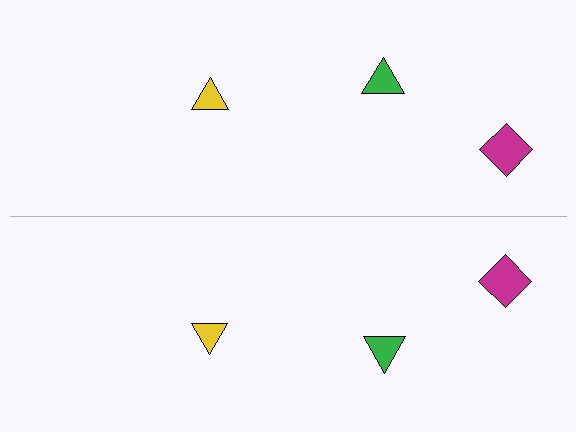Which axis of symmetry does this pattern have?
The pattern has a horizontal axis of symmetry running through the center of the image.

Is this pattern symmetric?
Yes, this pattern has bilateral (reflection) symmetry.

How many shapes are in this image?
There are 6 shapes in this image.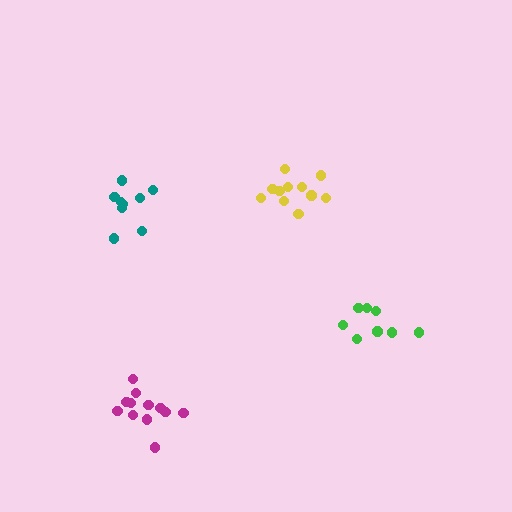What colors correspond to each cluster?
The clusters are colored: yellow, green, magenta, teal.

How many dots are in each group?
Group 1: 11 dots, Group 2: 8 dots, Group 3: 12 dots, Group 4: 9 dots (40 total).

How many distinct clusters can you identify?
There are 4 distinct clusters.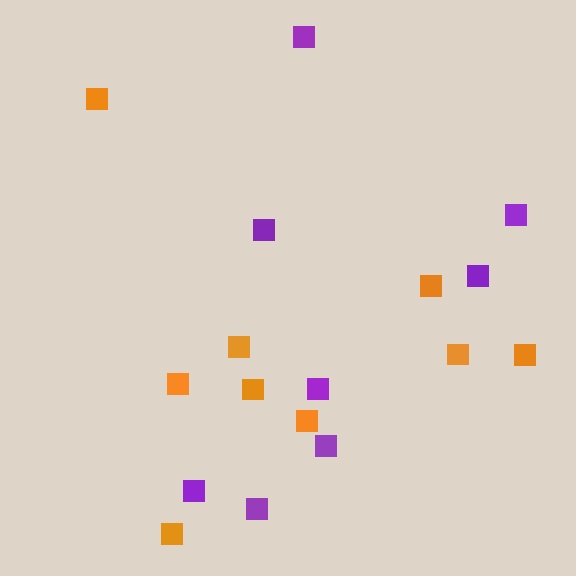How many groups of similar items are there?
There are 2 groups: one group of purple squares (8) and one group of orange squares (9).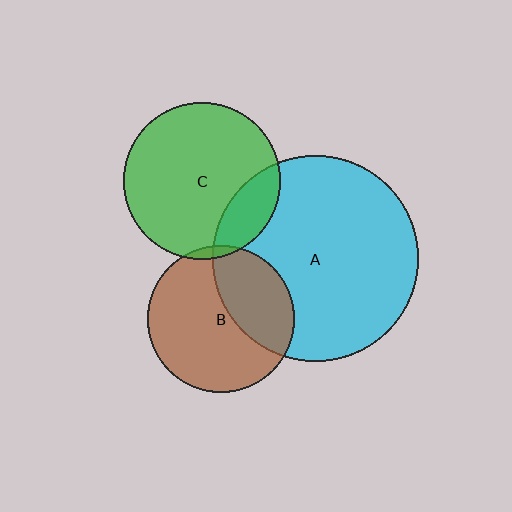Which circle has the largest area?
Circle A (cyan).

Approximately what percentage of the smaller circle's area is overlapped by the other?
Approximately 5%.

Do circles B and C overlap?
Yes.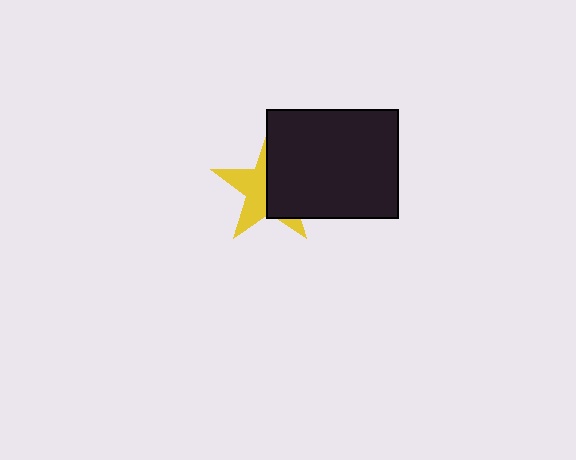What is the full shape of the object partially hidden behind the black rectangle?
The partially hidden object is a yellow star.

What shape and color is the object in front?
The object in front is a black rectangle.